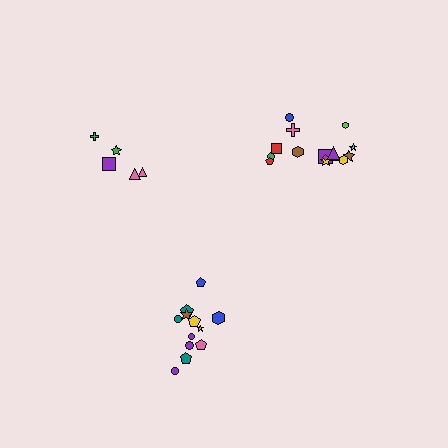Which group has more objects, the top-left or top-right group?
The top-right group.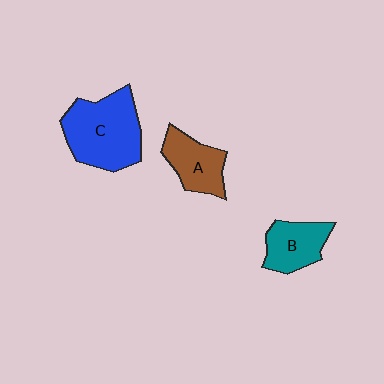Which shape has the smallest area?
Shape B (teal).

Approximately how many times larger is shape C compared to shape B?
Approximately 1.8 times.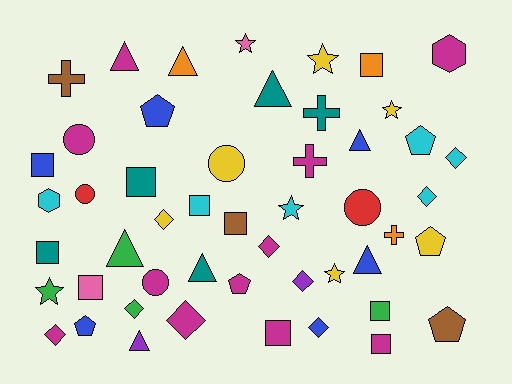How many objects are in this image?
There are 50 objects.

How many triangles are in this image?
There are 8 triangles.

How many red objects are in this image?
There are 2 red objects.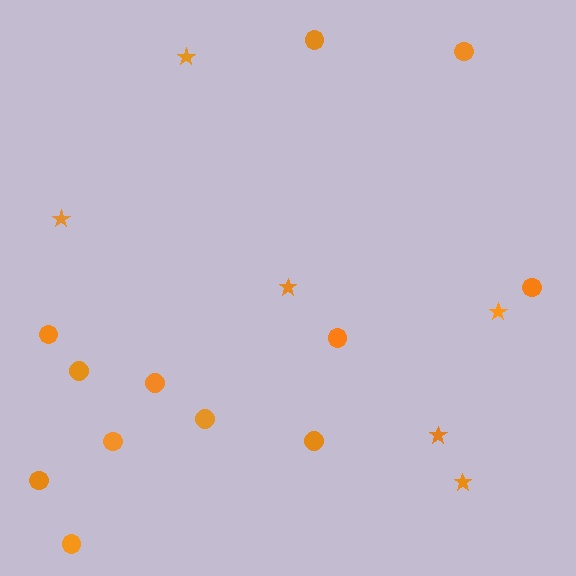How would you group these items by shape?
There are 2 groups: one group of circles (12) and one group of stars (6).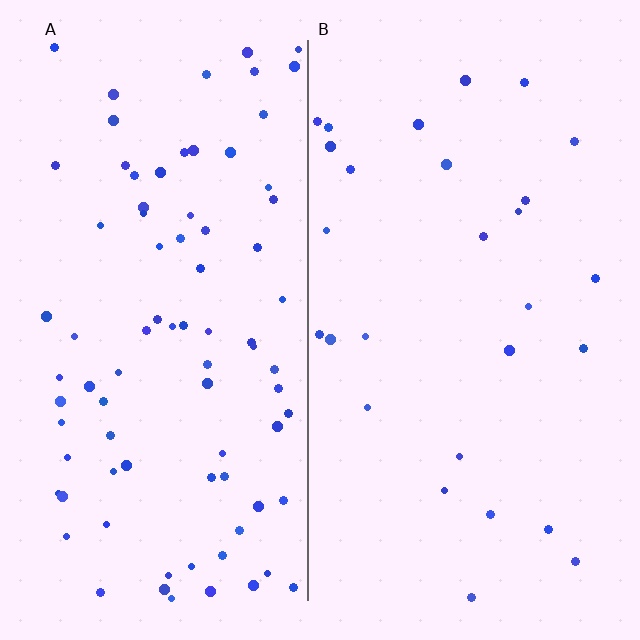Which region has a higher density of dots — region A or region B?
A (the left).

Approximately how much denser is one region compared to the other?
Approximately 3.0× — region A over region B.